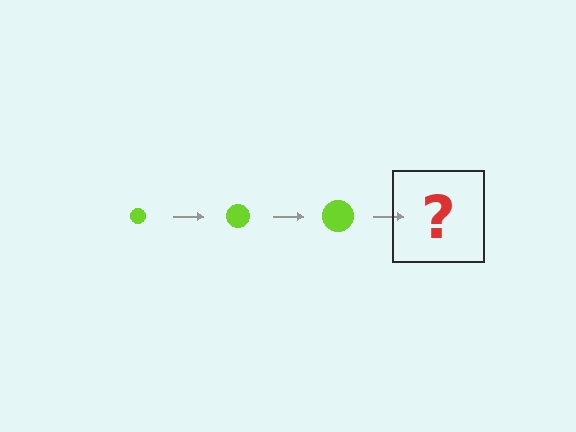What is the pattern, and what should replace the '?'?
The pattern is that the circle gets progressively larger each step. The '?' should be a lime circle, larger than the previous one.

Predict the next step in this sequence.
The next step is a lime circle, larger than the previous one.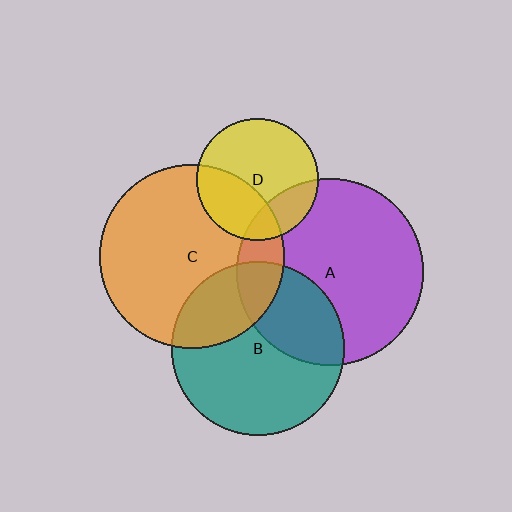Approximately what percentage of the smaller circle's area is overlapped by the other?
Approximately 35%.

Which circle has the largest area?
Circle A (purple).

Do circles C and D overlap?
Yes.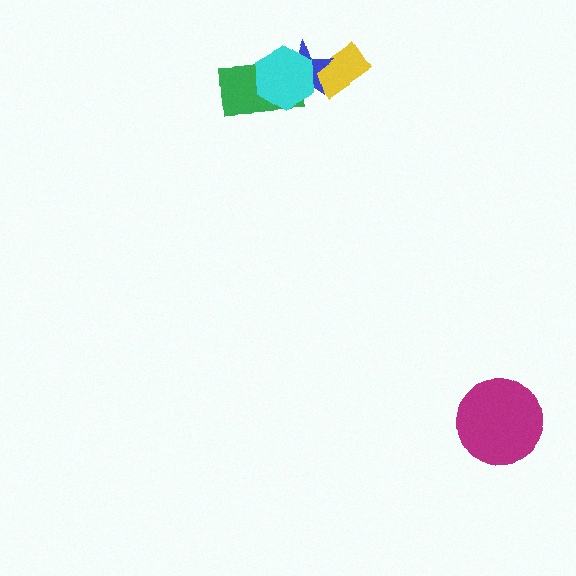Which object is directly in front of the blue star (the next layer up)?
The green rectangle is directly in front of the blue star.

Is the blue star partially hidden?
Yes, it is partially covered by another shape.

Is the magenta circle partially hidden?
No, no other shape covers it.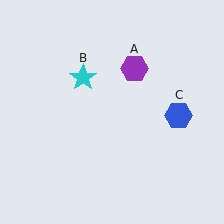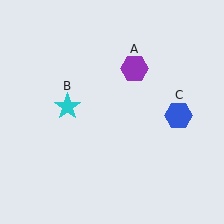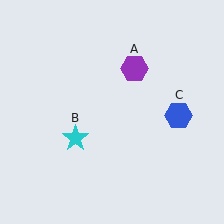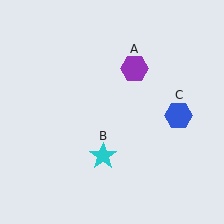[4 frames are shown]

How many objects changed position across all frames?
1 object changed position: cyan star (object B).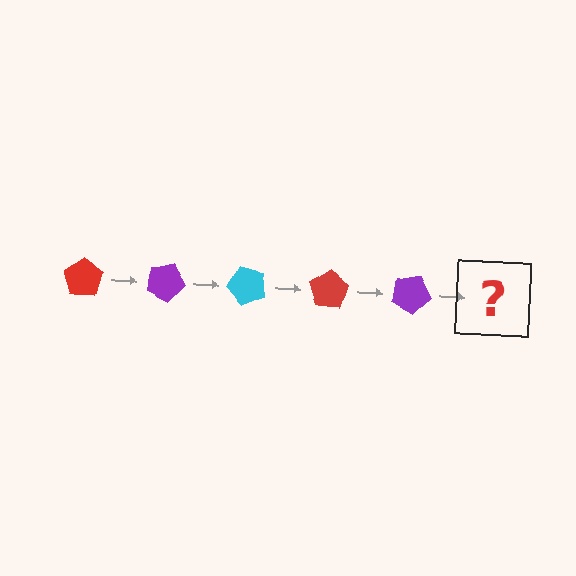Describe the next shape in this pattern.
It should be a cyan pentagon, rotated 125 degrees from the start.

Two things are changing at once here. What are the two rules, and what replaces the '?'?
The two rules are that it rotates 25 degrees each step and the color cycles through red, purple, and cyan. The '?' should be a cyan pentagon, rotated 125 degrees from the start.